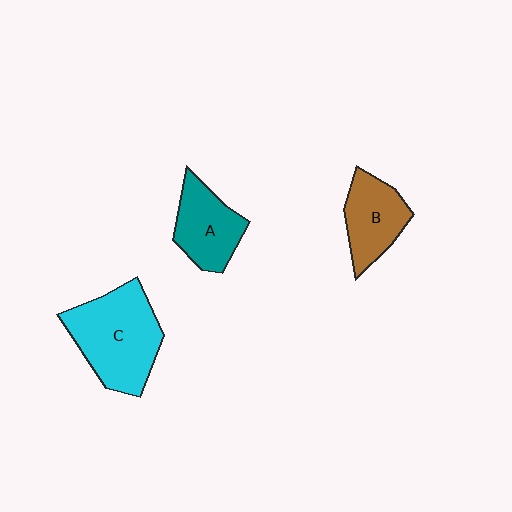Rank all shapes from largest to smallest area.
From largest to smallest: C (cyan), A (teal), B (brown).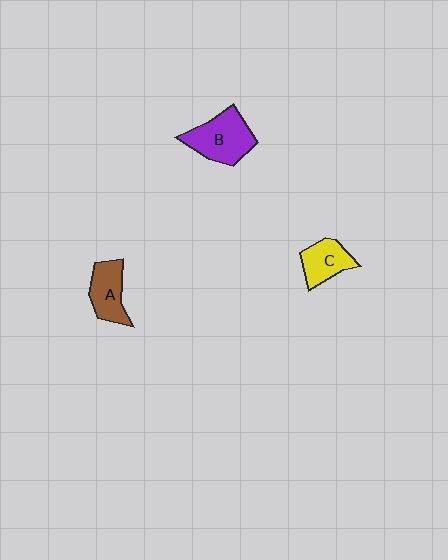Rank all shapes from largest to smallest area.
From largest to smallest: B (purple), A (brown), C (yellow).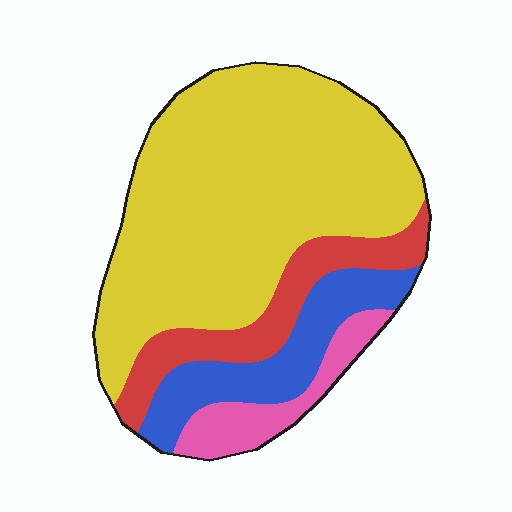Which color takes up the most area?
Yellow, at roughly 60%.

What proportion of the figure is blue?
Blue covers 15% of the figure.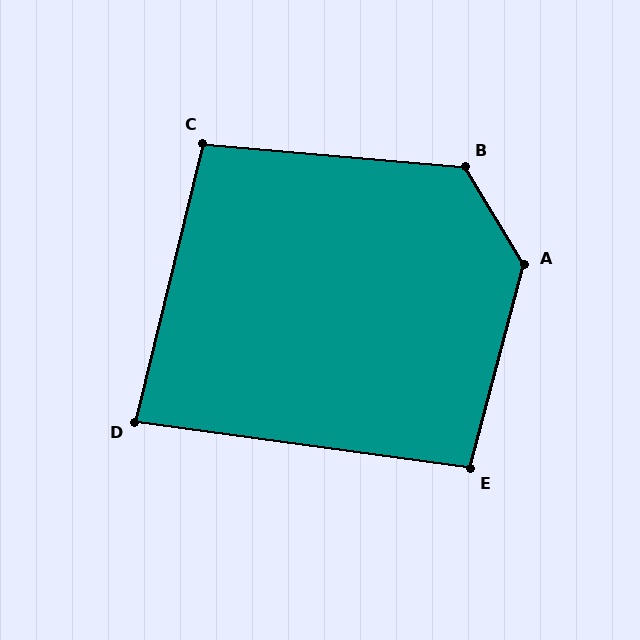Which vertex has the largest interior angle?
A, at approximately 134 degrees.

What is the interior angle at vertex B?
Approximately 126 degrees (obtuse).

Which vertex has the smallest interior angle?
D, at approximately 84 degrees.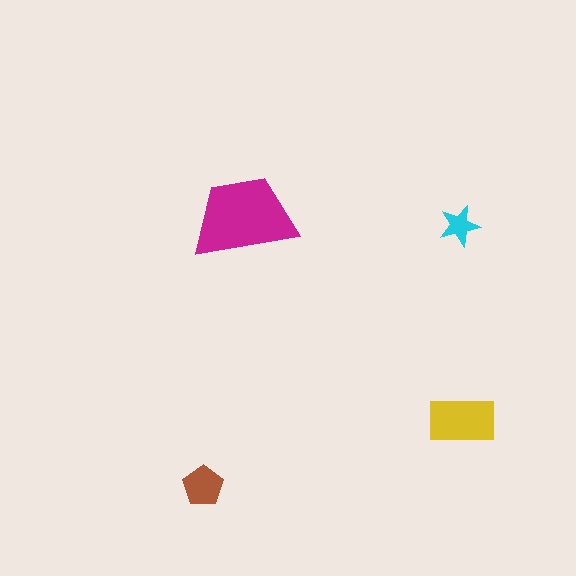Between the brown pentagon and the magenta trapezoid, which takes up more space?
The magenta trapezoid.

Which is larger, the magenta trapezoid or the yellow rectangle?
The magenta trapezoid.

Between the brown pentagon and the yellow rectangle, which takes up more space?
The yellow rectangle.